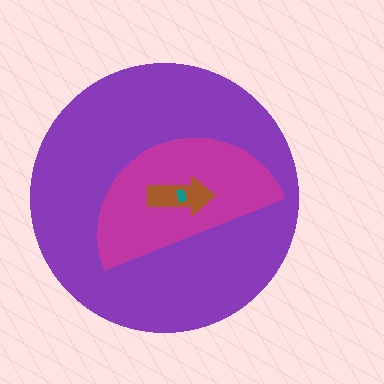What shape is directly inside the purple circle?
The magenta semicircle.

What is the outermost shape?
The purple circle.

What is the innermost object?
The teal rectangle.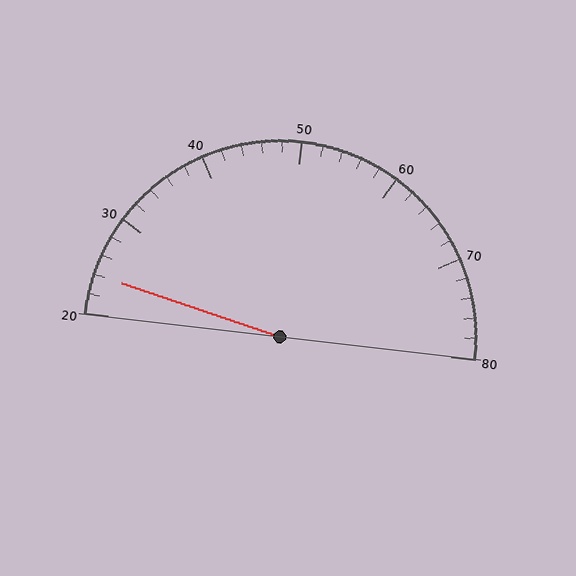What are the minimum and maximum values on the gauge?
The gauge ranges from 20 to 80.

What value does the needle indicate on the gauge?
The needle indicates approximately 24.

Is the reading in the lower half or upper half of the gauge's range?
The reading is in the lower half of the range (20 to 80).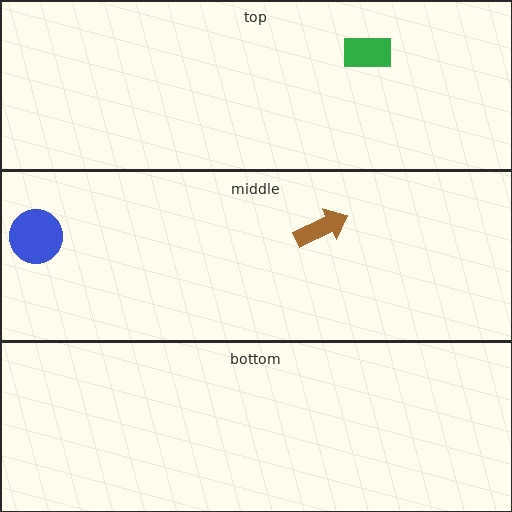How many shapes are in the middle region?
2.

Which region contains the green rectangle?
The top region.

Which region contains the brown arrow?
The middle region.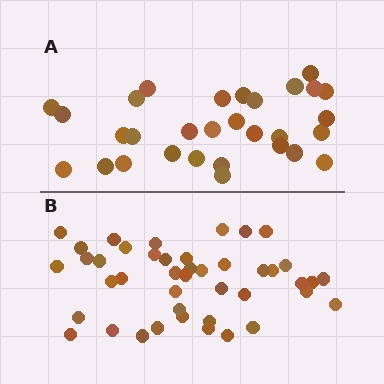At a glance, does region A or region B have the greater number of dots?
Region B (the bottom region) has more dots.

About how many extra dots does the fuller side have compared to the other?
Region B has approximately 15 more dots than region A.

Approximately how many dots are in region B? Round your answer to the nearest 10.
About 40 dots. (The exact count is 43, which rounds to 40.)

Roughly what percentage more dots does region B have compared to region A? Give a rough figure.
About 45% more.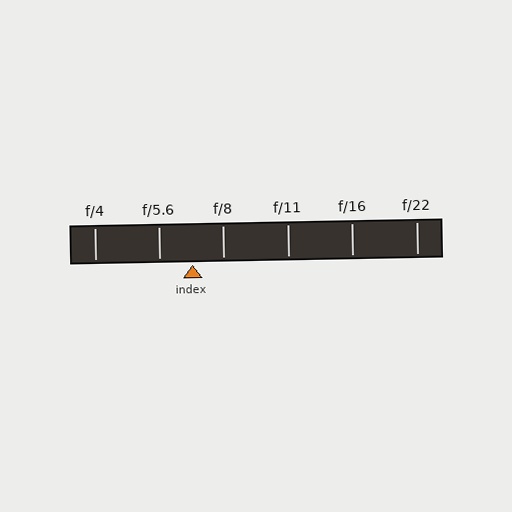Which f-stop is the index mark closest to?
The index mark is closest to f/8.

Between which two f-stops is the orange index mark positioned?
The index mark is between f/5.6 and f/8.